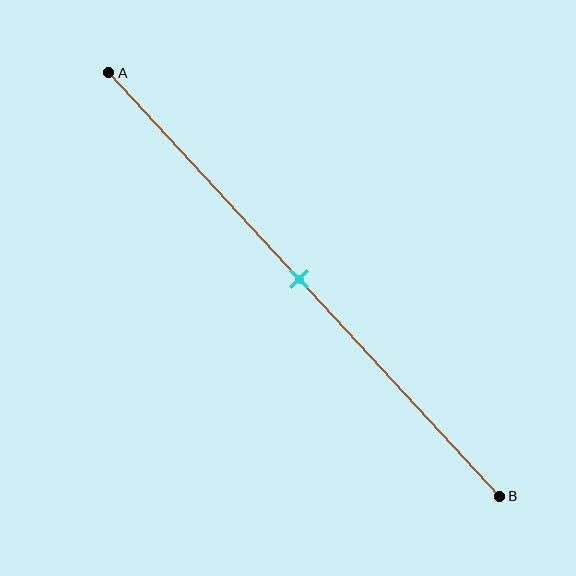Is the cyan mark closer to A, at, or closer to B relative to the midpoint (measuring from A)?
The cyan mark is approximately at the midpoint of segment AB.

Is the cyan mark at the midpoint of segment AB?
Yes, the mark is approximately at the midpoint.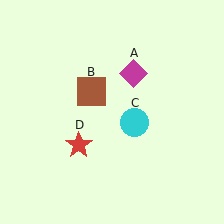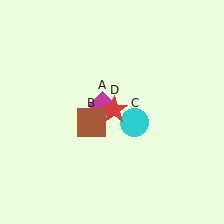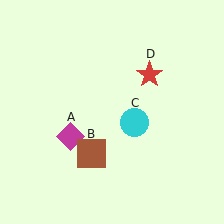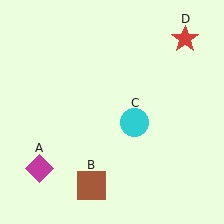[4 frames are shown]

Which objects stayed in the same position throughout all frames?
Cyan circle (object C) remained stationary.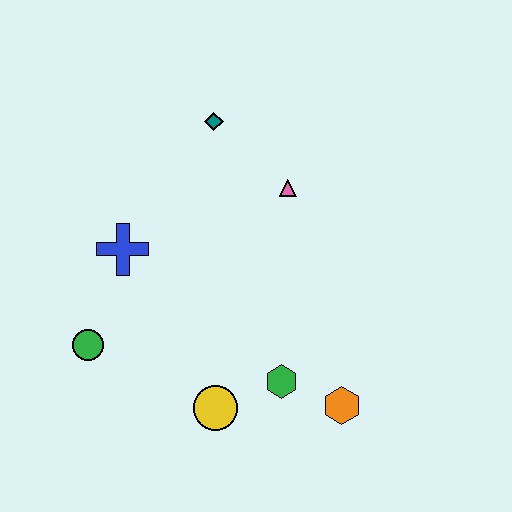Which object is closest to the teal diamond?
The pink triangle is closest to the teal diamond.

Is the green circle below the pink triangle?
Yes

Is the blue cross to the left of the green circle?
No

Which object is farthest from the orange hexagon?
The teal diamond is farthest from the orange hexagon.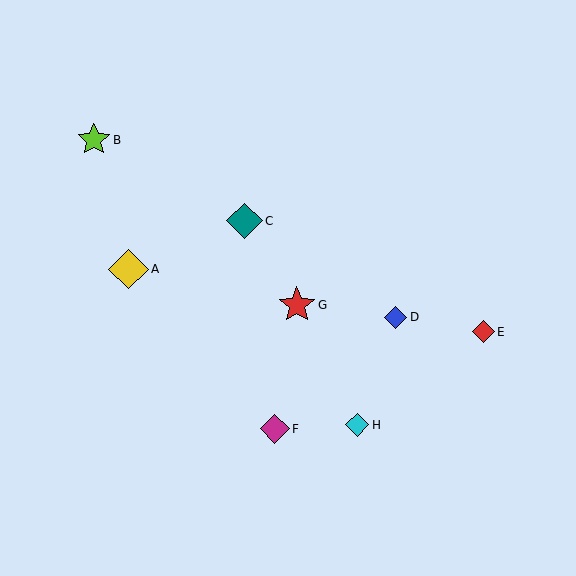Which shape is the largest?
The yellow diamond (labeled A) is the largest.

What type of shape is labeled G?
Shape G is a red star.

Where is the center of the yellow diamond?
The center of the yellow diamond is at (129, 269).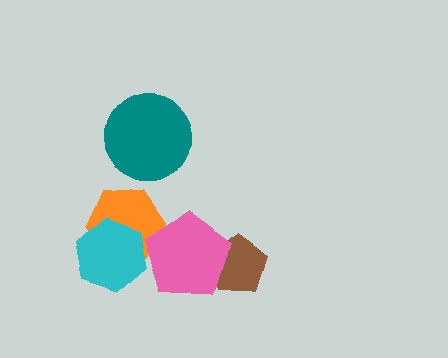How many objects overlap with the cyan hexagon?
1 object overlaps with the cyan hexagon.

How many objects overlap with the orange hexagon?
2 objects overlap with the orange hexagon.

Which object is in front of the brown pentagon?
The pink pentagon is in front of the brown pentagon.